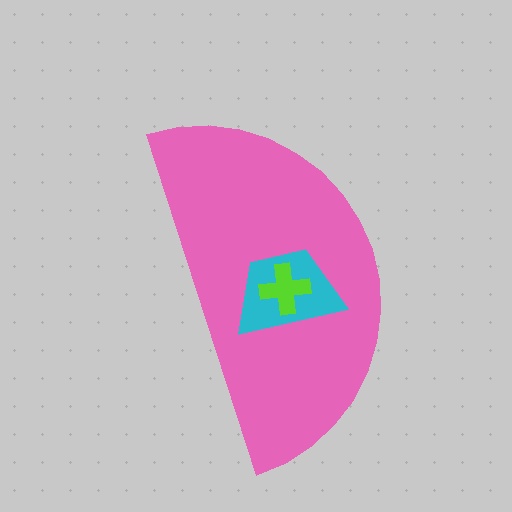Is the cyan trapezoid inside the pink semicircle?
Yes.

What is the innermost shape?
The lime cross.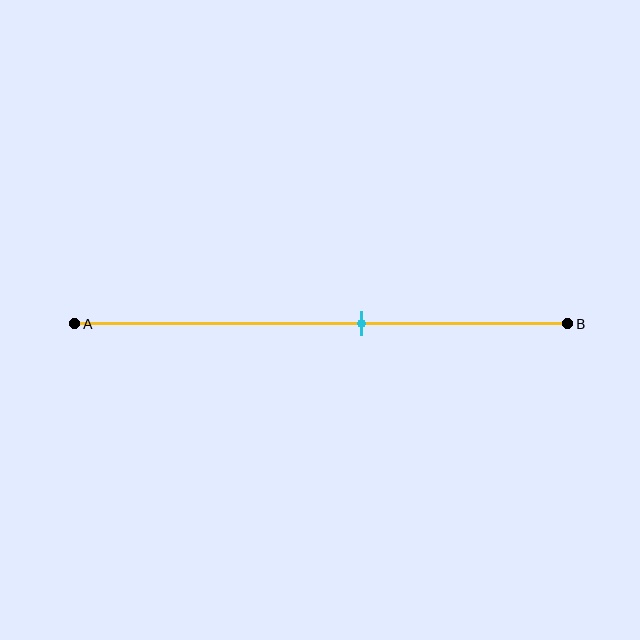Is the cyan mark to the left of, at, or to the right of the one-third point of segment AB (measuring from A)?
The cyan mark is to the right of the one-third point of segment AB.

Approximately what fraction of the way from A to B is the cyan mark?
The cyan mark is approximately 60% of the way from A to B.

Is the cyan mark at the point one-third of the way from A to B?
No, the mark is at about 60% from A, not at the 33% one-third point.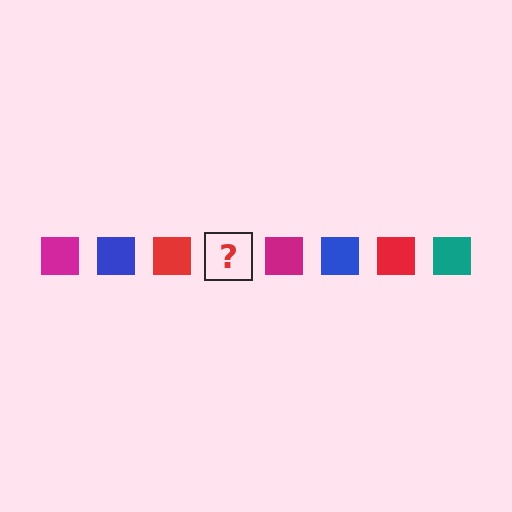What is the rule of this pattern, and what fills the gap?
The rule is that the pattern cycles through magenta, blue, red, teal squares. The gap should be filled with a teal square.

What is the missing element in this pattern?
The missing element is a teal square.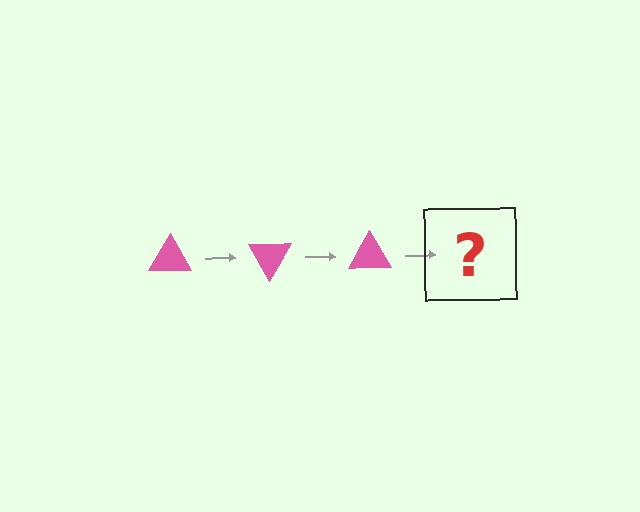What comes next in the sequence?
The next element should be a pink triangle rotated 180 degrees.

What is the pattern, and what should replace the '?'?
The pattern is that the triangle rotates 60 degrees each step. The '?' should be a pink triangle rotated 180 degrees.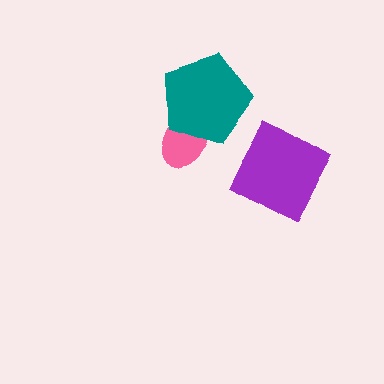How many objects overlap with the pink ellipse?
1 object overlaps with the pink ellipse.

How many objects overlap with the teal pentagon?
1 object overlaps with the teal pentagon.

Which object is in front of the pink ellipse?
The teal pentagon is in front of the pink ellipse.